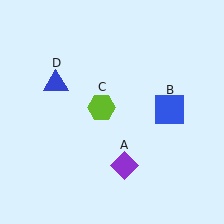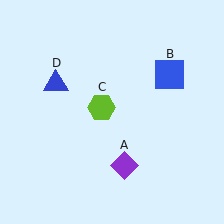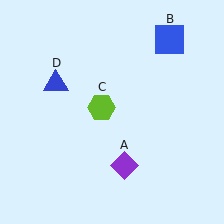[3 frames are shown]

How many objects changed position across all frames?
1 object changed position: blue square (object B).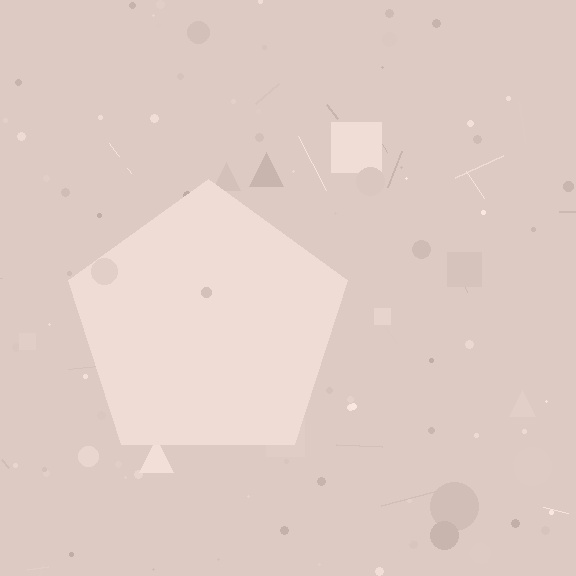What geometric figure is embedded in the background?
A pentagon is embedded in the background.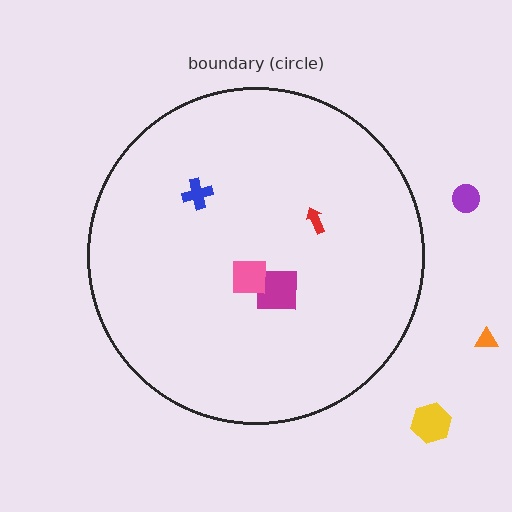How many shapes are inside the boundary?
4 inside, 3 outside.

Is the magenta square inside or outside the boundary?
Inside.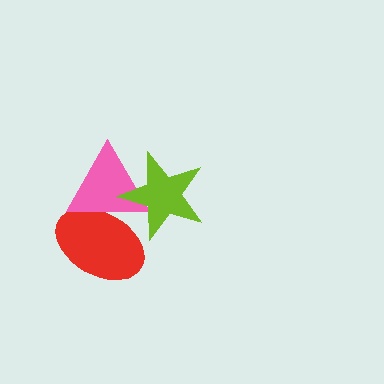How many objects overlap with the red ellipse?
2 objects overlap with the red ellipse.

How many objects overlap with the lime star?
2 objects overlap with the lime star.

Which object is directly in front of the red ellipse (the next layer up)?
The pink triangle is directly in front of the red ellipse.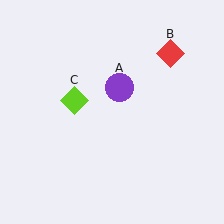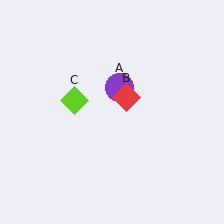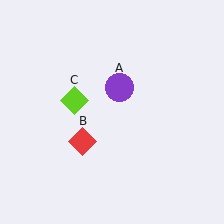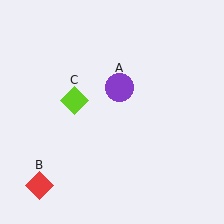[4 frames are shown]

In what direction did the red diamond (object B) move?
The red diamond (object B) moved down and to the left.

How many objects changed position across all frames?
1 object changed position: red diamond (object B).